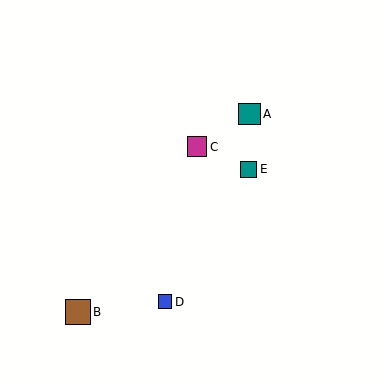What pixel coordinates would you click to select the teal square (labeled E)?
Click at (249, 169) to select the teal square E.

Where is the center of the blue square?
The center of the blue square is at (165, 302).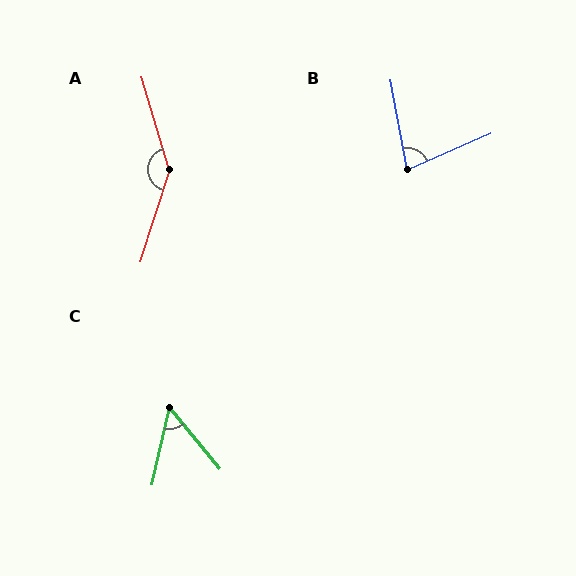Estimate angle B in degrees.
Approximately 77 degrees.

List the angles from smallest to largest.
C (53°), B (77°), A (145°).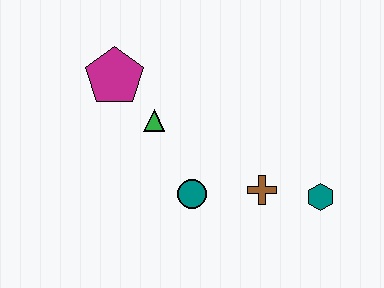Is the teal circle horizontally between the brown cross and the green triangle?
Yes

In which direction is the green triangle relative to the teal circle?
The green triangle is above the teal circle.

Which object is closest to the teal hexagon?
The brown cross is closest to the teal hexagon.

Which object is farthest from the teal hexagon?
The magenta pentagon is farthest from the teal hexagon.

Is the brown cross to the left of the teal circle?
No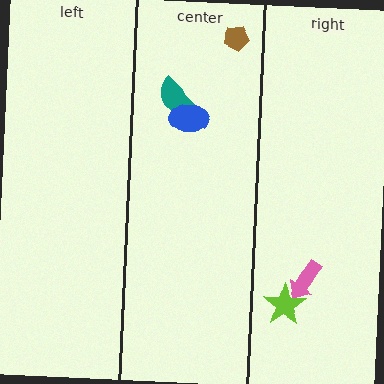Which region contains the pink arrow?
The right region.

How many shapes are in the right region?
2.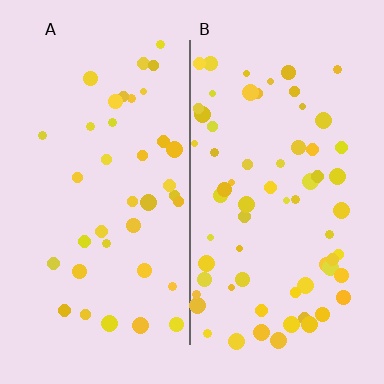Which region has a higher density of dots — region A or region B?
B (the right).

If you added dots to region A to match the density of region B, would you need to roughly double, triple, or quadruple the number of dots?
Approximately double.